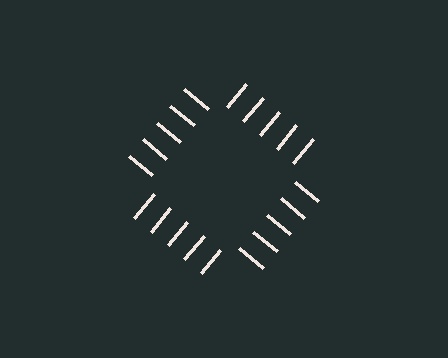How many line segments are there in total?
20 — 5 along each of the 4 edges.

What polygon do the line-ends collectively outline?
An illusory square — the line segments terminate on its edges but no continuous stroke is drawn.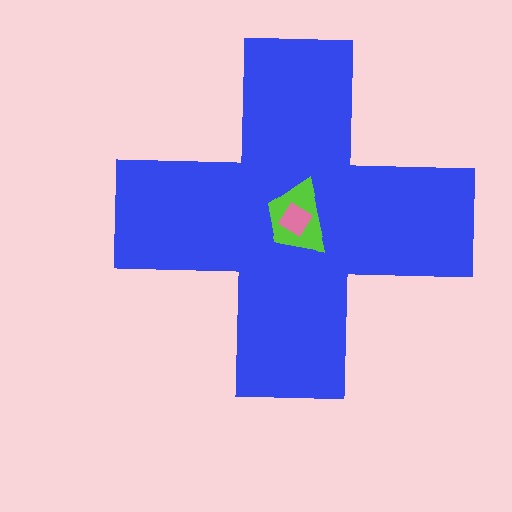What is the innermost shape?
The pink diamond.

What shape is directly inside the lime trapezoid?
The pink diamond.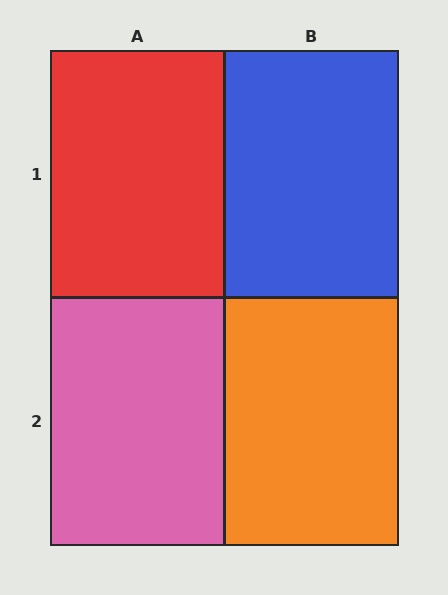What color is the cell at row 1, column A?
Red.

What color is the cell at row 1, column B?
Blue.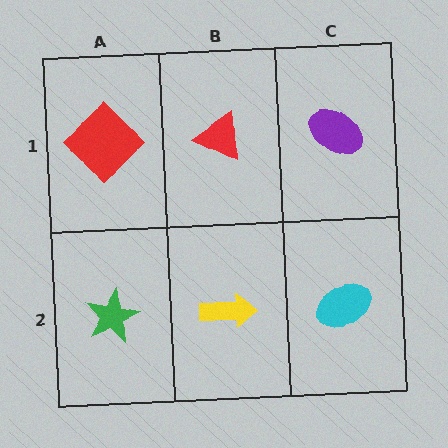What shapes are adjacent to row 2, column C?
A purple ellipse (row 1, column C), a yellow arrow (row 2, column B).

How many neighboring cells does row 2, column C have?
2.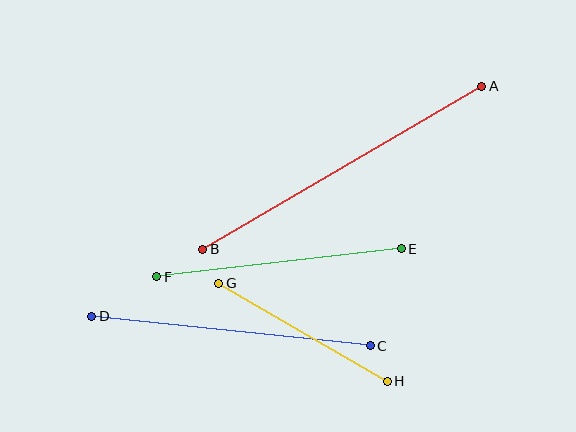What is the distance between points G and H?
The distance is approximately 195 pixels.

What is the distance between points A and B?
The distance is approximately 323 pixels.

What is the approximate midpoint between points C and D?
The midpoint is at approximately (231, 331) pixels.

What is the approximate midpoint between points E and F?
The midpoint is at approximately (279, 263) pixels.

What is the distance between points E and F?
The distance is approximately 246 pixels.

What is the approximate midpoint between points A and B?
The midpoint is at approximately (342, 168) pixels.